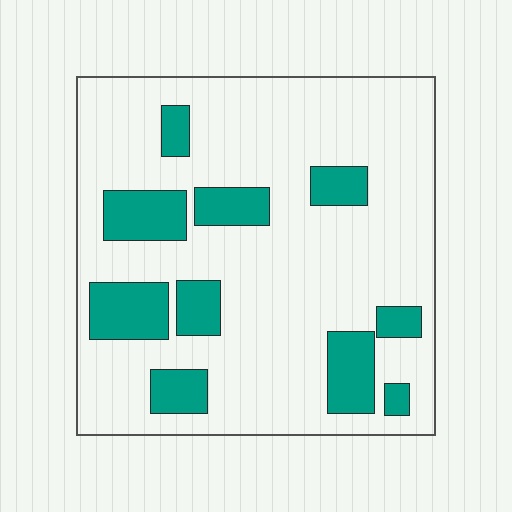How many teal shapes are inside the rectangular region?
10.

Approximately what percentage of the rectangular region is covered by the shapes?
Approximately 20%.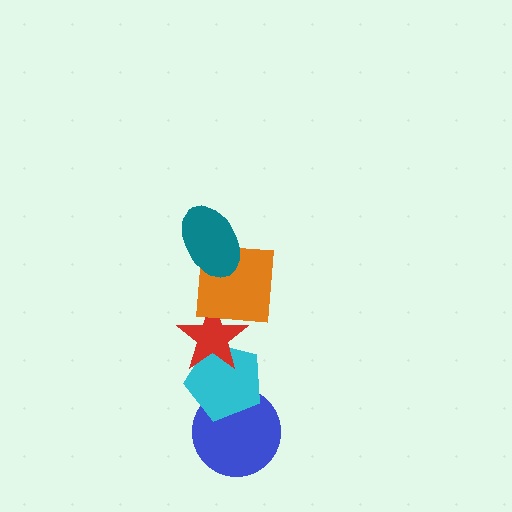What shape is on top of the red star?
The orange square is on top of the red star.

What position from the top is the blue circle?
The blue circle is 5th from the top.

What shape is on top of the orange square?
The teal ellipse is on top of the orange square.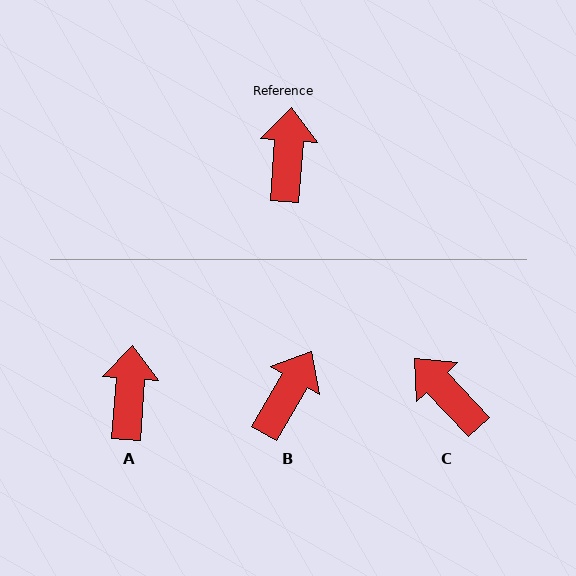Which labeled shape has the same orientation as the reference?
A.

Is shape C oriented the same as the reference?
No, it is off by about 48 degrees.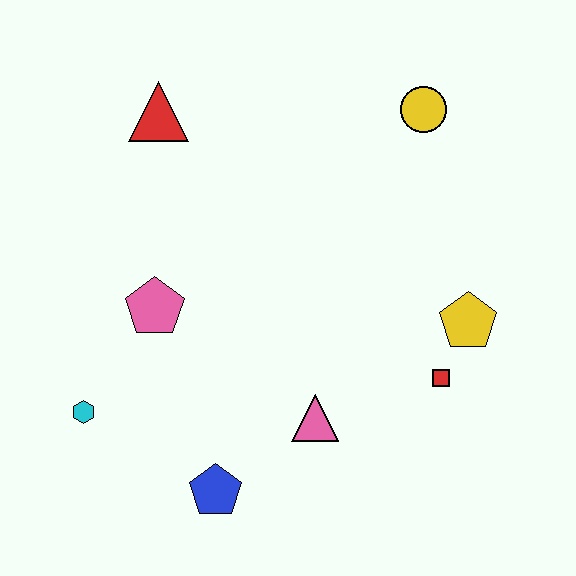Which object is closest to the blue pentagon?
The pink triangle is closest to the blue pentagon.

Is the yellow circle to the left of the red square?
Yes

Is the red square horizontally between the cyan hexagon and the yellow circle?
No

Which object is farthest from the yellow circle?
The cyan hexagon is farthest from the yellow circle.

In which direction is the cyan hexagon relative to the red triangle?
The cyan hexagon is below the red triangle.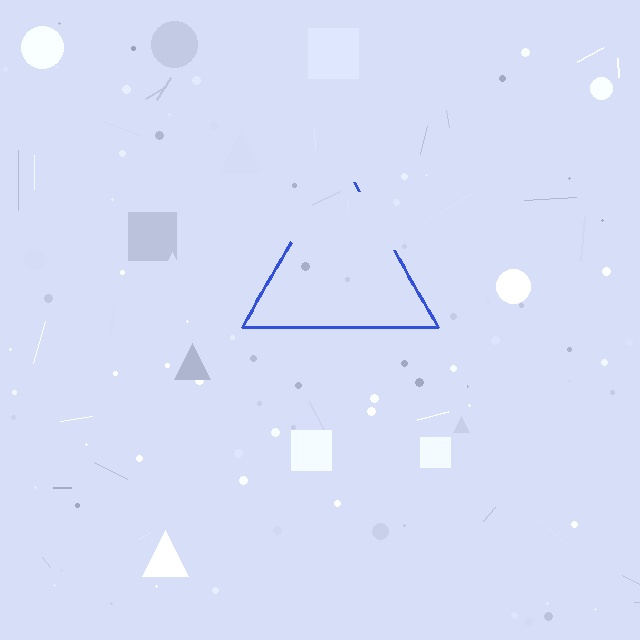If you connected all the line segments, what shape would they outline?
They would outline a triangle.